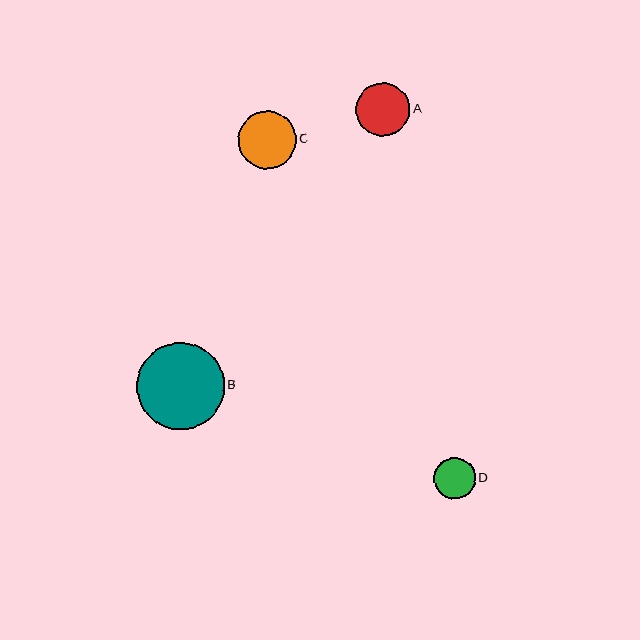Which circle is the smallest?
Circle D is the smallest with a size of approximately 42 pixels.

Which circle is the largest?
Circle B is the largest with a size of approximately 87 pixels.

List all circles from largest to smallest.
From largest to smallest: B, C, A, D.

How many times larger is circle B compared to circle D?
Circle B is approximately 2.1 times the size of circle D.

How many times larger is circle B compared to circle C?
Circle B is approximately 1.5 times the size of circle C.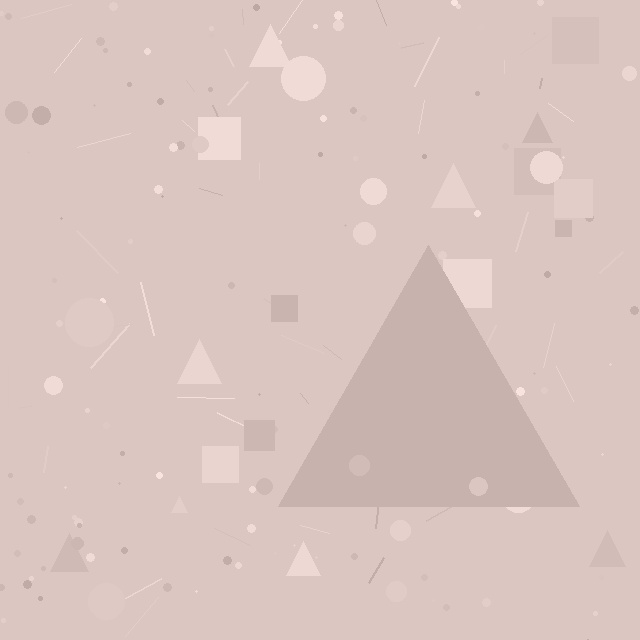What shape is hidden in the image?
A triangle is hidden in the image.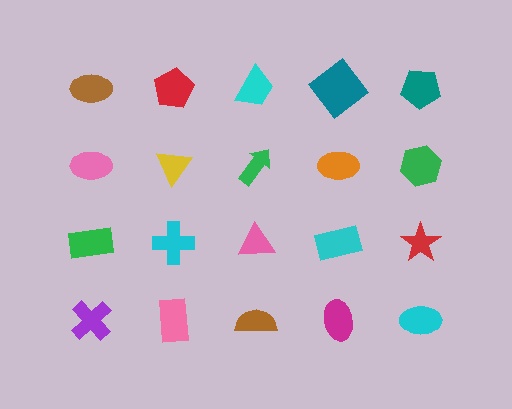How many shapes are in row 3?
5 shapes.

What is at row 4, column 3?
A brown semicircle.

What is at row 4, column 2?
A pink rectangle.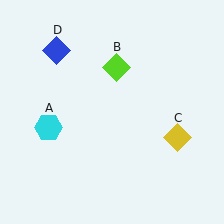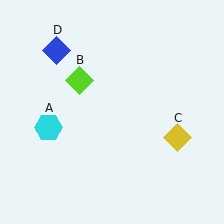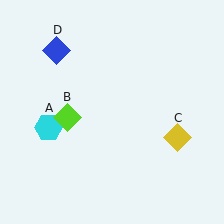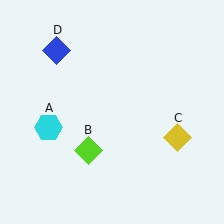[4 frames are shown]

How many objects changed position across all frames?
1 object changed position: lime diamond (object B).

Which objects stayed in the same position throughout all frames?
Cyan hexagon (object A) and yellow diamond (object C) and blue diamond (object D) remained stationary.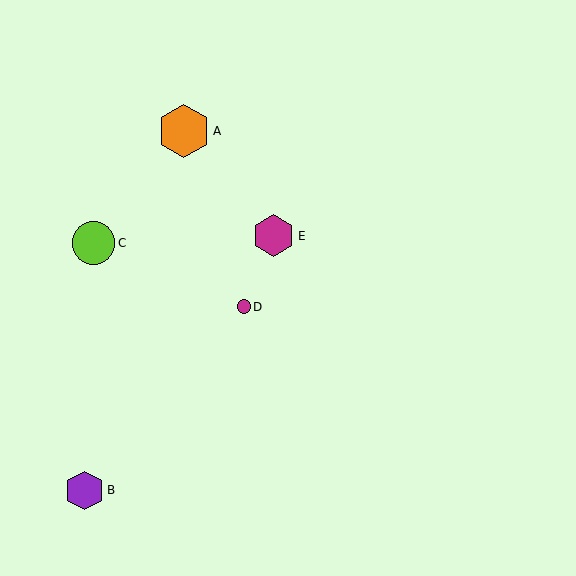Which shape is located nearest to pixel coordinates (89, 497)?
The purple hexagon (labeled B) at (84, 490) is nearest to that location.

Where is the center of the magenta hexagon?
The center of the magenta hexagon is at (274, 236).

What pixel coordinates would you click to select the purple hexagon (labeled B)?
Click at (84, 490) to select the purple hexagon B.